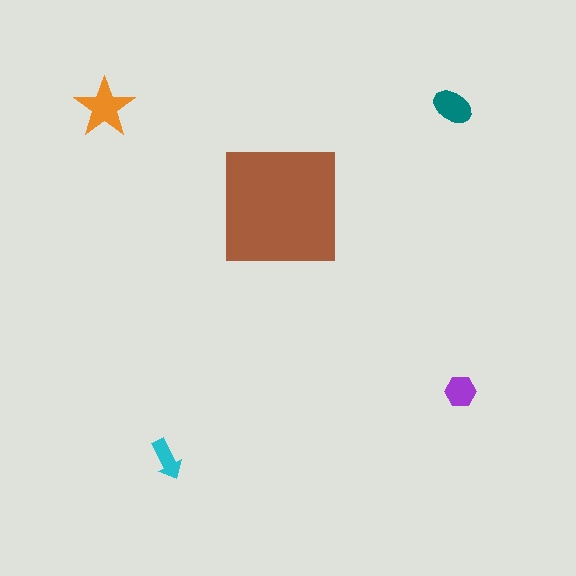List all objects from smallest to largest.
The cyan arrow, the purple hexagon, the teal ellipse, the orange star, the brown square.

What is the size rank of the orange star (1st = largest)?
2nd.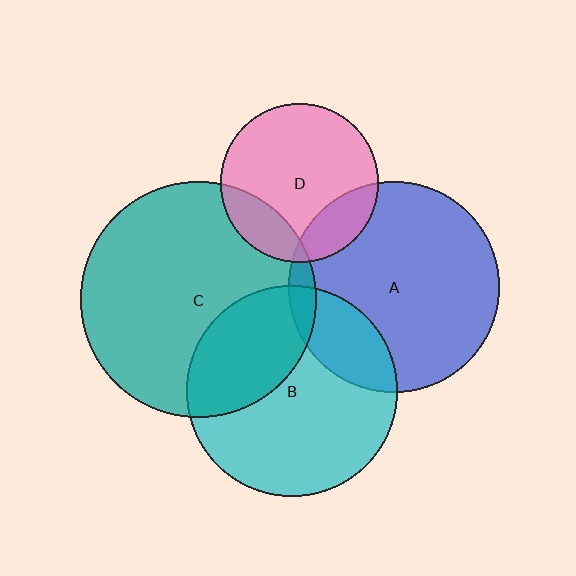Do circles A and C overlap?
Yes.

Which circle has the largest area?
Circle C (teal).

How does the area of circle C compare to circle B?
Approximately 1.2 times.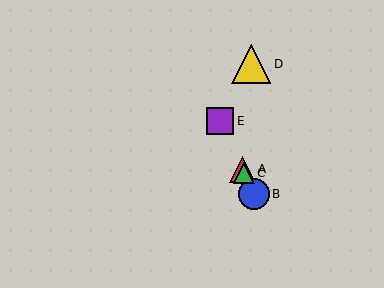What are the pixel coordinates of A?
Object A is at (242, 169).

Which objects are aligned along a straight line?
Objects A, B, C, E are aligned along a straight line.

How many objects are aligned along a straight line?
4 objects (A, B, C, E) are aligned along a straight line.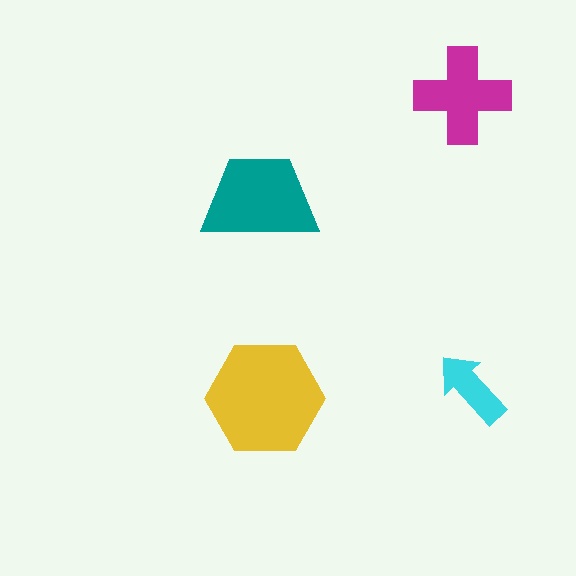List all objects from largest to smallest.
The yellow hexagon, the teal trapezoid, the magenta cross, the cyan arrow.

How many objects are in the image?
There are 4 objects in the image.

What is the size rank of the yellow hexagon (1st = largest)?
1st.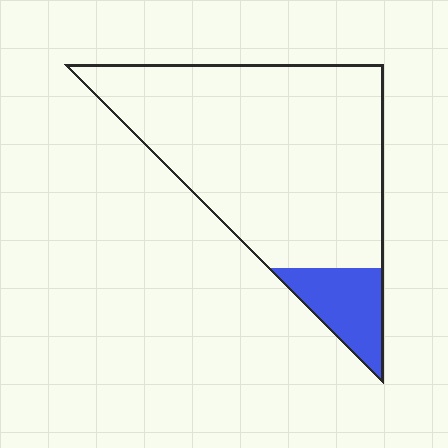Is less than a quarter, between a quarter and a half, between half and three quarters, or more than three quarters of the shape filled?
Less than a quarter.